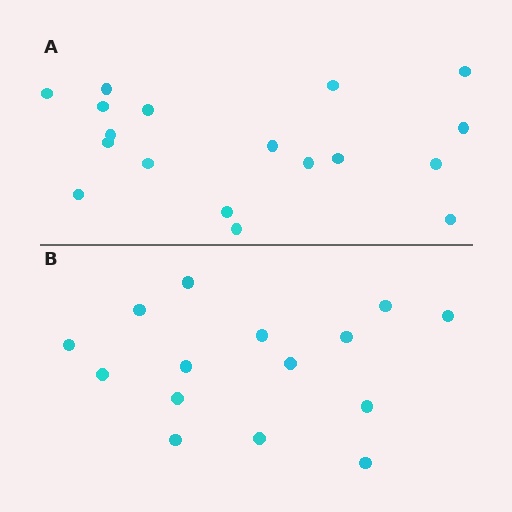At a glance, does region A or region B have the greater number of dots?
Region A (the top region) has more dots.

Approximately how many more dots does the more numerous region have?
Region A has just a few more — roughly 2 or 3 more dots than region B.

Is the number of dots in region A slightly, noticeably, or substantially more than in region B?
Region A has only slightly more — the two regions are fairly close. The ratio is roughly 1.2 to 1.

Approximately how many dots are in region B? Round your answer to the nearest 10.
About 20 dots. (The exact count is 15, which rounds to 20.)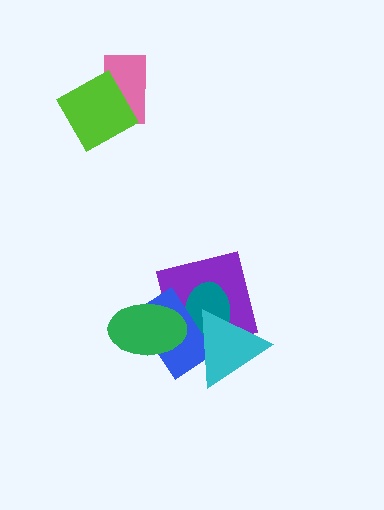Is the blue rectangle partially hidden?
Yes, it is partially covered by another shape.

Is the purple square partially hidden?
Yes, it is partially covered by another shape.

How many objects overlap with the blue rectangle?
4 objects overlap with the blue rectangle.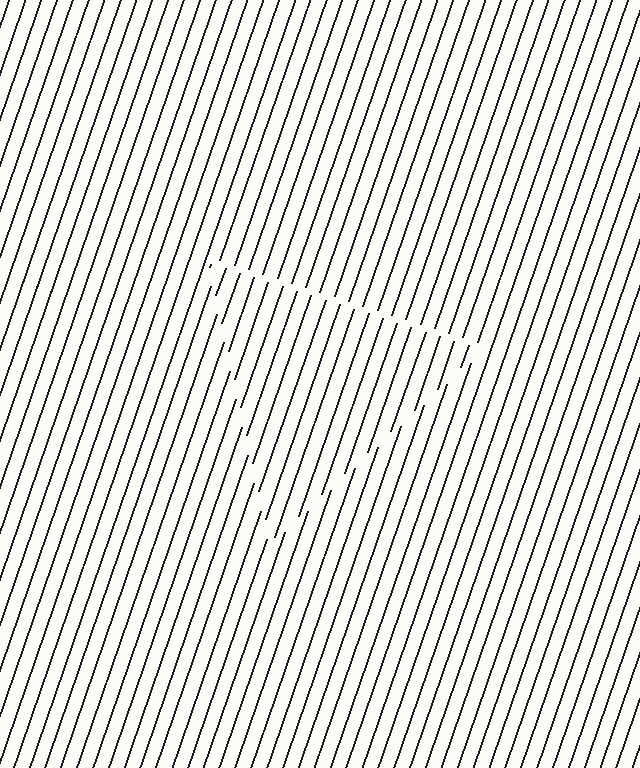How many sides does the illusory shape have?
3 sides — the line-ends trace a triangle.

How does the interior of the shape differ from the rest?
The interior of the shape contains the same grating, shifted by half a period — the contour is defined by the phase discontinuity where line-ends from the inner and outer gratings abut.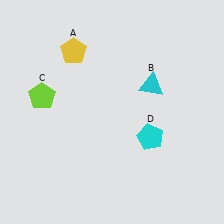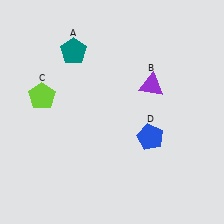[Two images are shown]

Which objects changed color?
A changed from yellow to teal. B changed from cyan to purple. D changed from cyan to blue.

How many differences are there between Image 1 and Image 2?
There are 3 differences between the two images.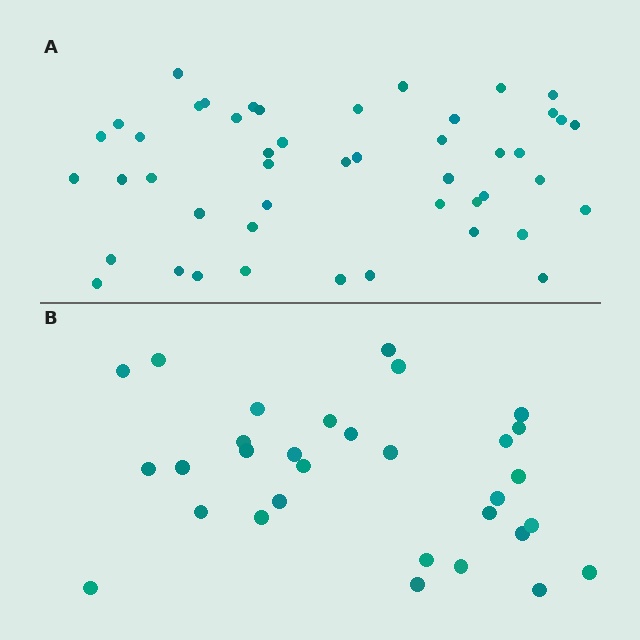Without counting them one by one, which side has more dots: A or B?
Region A (the top region) has more dots.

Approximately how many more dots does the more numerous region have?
Region A has approximately 15 more dots than region B.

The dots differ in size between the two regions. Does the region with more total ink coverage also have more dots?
No. Region B has more total ink coverage because its dots are larger, but region A actually contains more individual dots. Total area can be misleading — the number of items is what matters here.